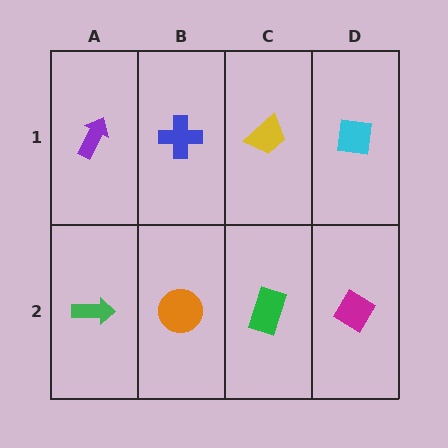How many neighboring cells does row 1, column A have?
2.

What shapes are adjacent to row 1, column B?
An orange circle (row 2, column B), a purple arrow (row 1, column A), a yellow trapezoid (row 1, column C).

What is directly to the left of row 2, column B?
A green arrow.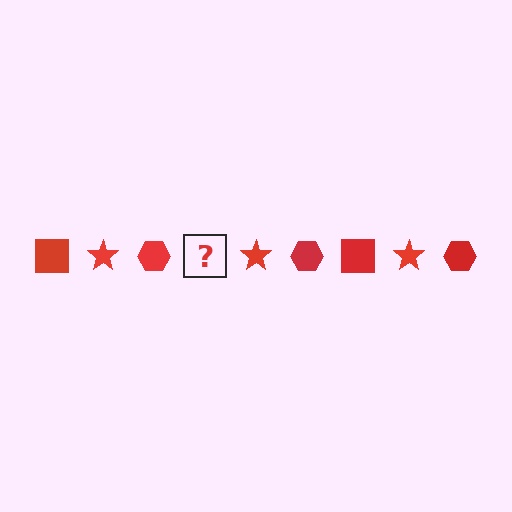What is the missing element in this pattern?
The missing element is a red square.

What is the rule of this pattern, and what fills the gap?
The rule is that the pattern cycles through square, star, hexagon shapes in red. The gap should be filled with a red square.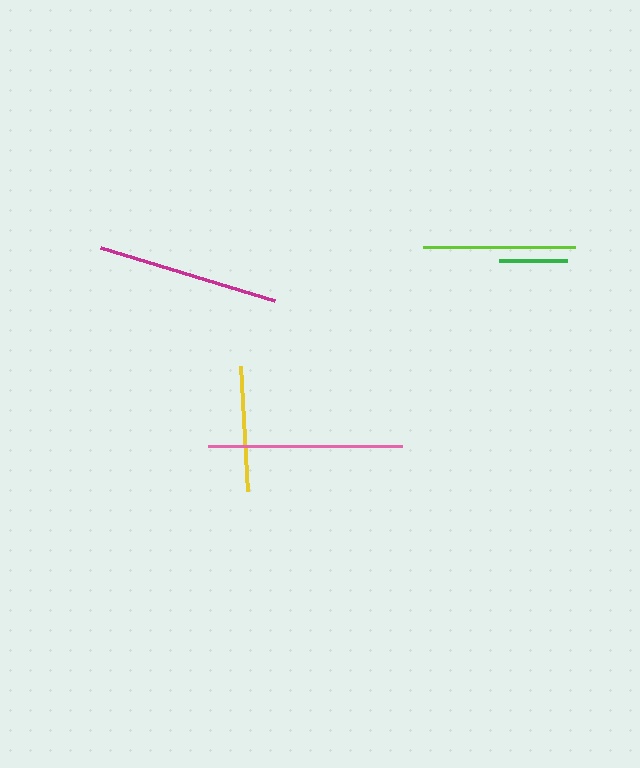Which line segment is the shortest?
The green line is the shortest at approximately 67 pixels.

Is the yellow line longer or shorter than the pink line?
The pink line is longer than the yellow line.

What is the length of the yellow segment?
The yellow segment is approximately 125 pixels long.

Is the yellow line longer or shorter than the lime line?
The lime line is longer than the yellow line.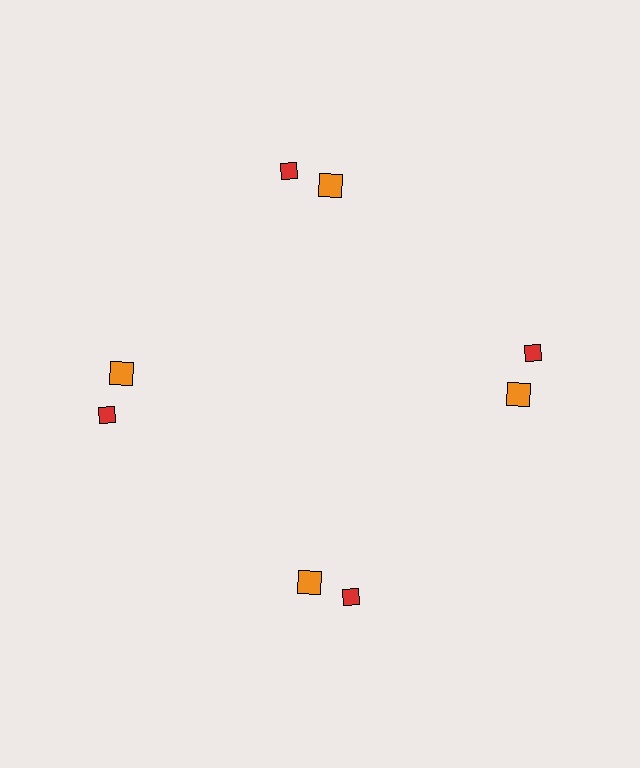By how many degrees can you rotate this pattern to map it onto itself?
The pattern maps onto itself every 90 degrees of rotation.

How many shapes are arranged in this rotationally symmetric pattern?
There are 8 shapes, arranged in 4 groups of 2.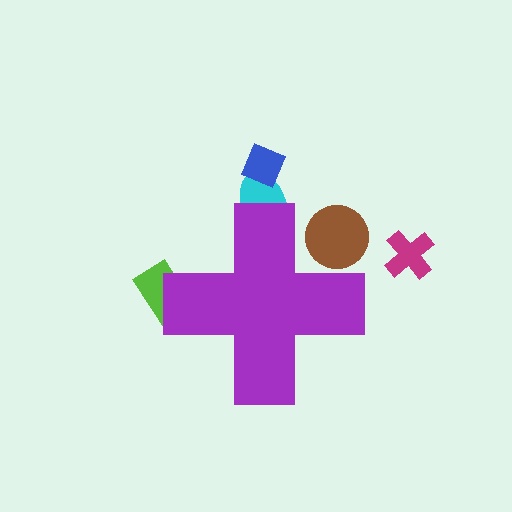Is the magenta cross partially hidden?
No, the magenta cross is fully visible.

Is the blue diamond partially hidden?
No, the blue diamond is fully visible.